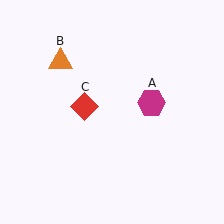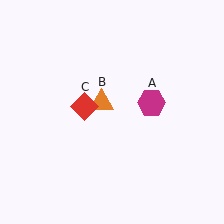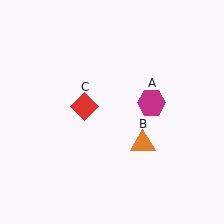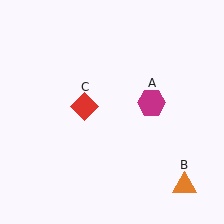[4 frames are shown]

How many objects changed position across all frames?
1 object changed position: orange triangle (object B).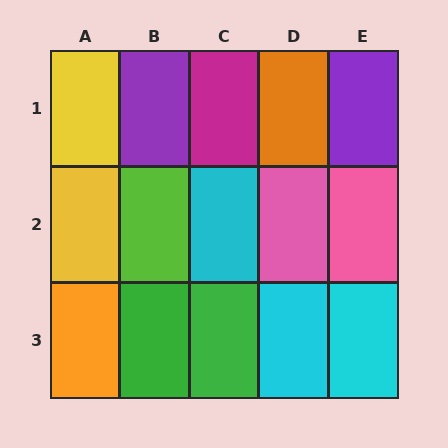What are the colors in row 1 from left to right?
Yellow, purple, magenta, orange, purple.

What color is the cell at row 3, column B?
Green.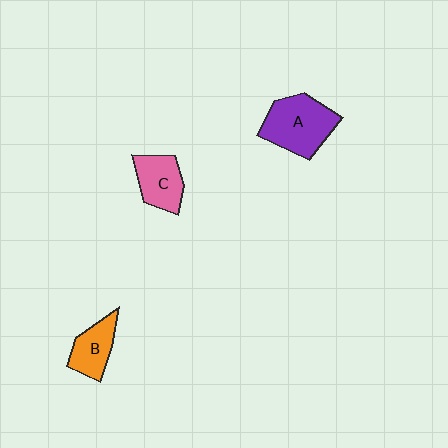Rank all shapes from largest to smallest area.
From largest to smallest: A (purple), C (pink), B (orange).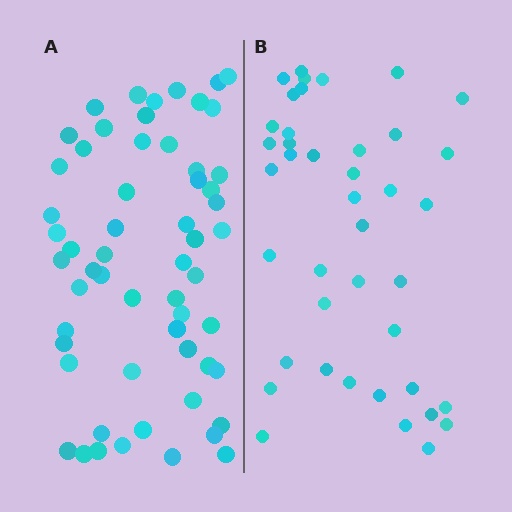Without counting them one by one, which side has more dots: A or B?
Region A (the left region) has more dots.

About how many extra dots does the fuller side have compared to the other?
Region A has approximately 15 more dots than region B.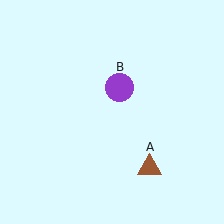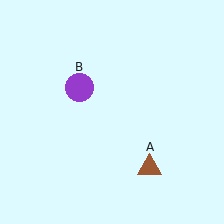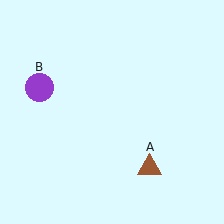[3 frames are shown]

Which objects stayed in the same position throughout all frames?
Brown triangle (object A) remained stationary.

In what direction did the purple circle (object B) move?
The purple circle (object B) moved left.